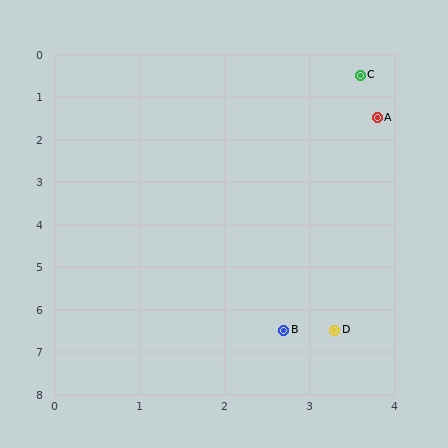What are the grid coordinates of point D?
Point D is at approximately (3.3, 6.5).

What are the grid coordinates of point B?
Point B is at approximately (2.7, 6.5).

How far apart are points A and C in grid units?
Points A and C are about 1.0 grid units apart.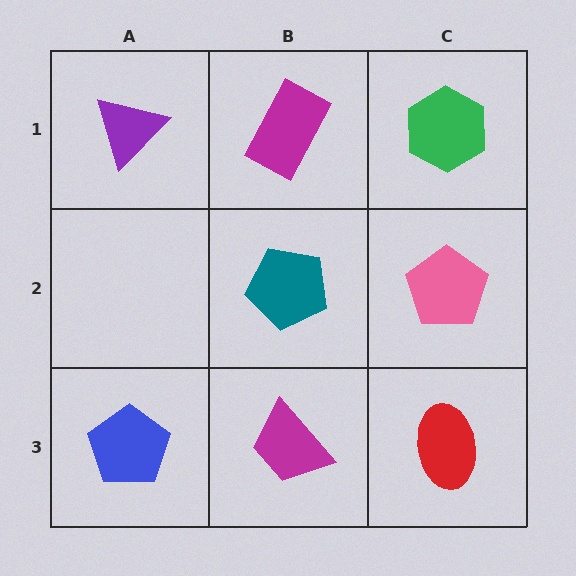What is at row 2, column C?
A pink pentagon.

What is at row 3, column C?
A red ellipse.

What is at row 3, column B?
A magenta trapezoid.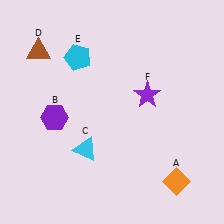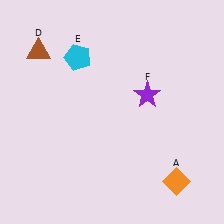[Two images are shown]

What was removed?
The cyan triangle (C), the purple hexagon (B) were removed in Image 2.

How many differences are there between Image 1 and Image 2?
There are 2 differences between the two images.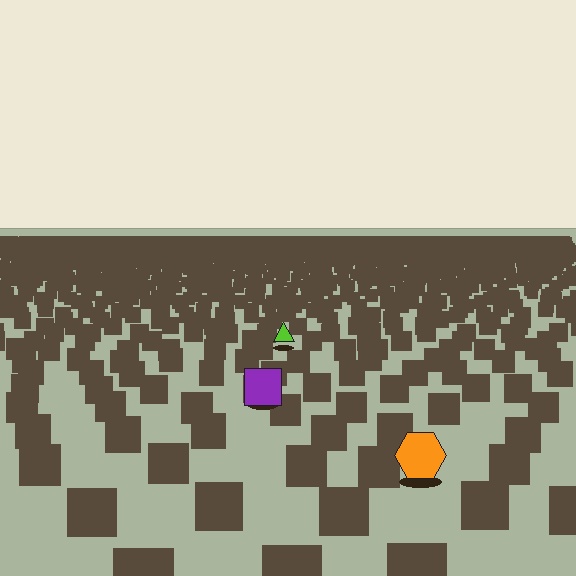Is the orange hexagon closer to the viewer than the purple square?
Yes. The orange hexagon is closer — you can tell from the texture gradient: the ground texture is coarser near it.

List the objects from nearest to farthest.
From nearest to farthest: the orange hexagon, the purple square, the lime triangle.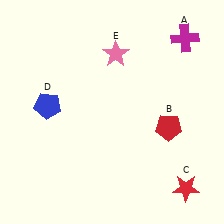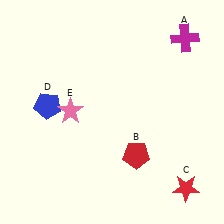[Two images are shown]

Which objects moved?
The objects that moved are: the red pentagon (B), the pink star (E).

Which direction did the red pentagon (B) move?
The red pentagon (B) moved left.